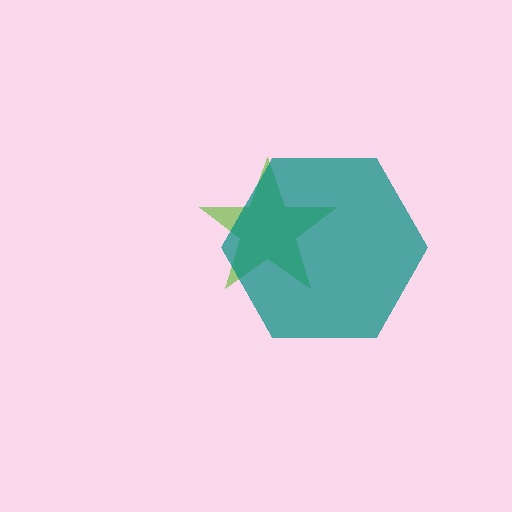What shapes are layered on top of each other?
The layered shapes are: a lime star, a teal hexagon.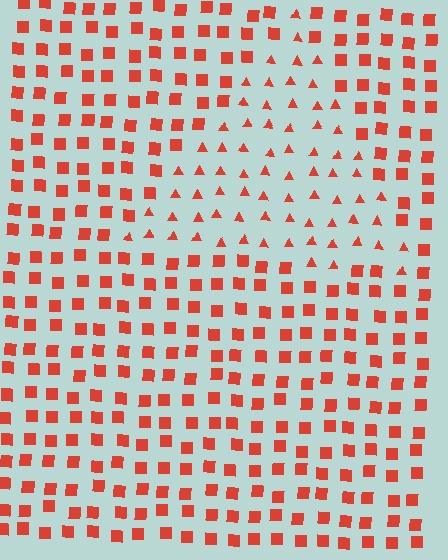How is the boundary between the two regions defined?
The boundary is defined by a change in element shape: triangles inside vs. squares outside. All elements share the same color and spacing.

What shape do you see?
I see a triangle.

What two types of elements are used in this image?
The image uses triangles inside the triangle region and squares outside it.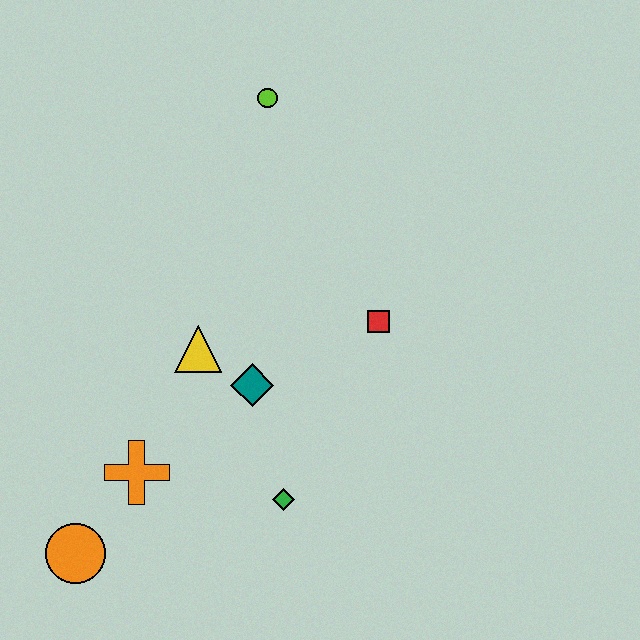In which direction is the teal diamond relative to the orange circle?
The teal diamond is to the right of the orange circle.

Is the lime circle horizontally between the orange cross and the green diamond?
Yes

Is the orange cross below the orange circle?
No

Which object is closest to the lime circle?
The red square is closest to the lime circle.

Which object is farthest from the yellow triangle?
The lime circle is farthest from the yellow triangle.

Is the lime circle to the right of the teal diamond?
Yes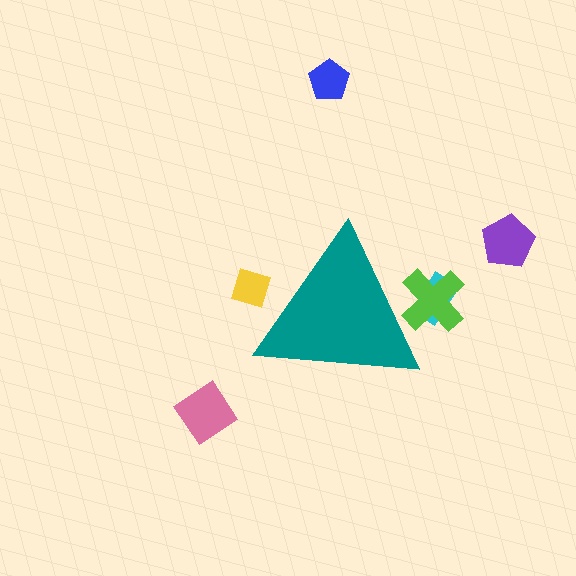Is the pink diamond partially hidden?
No, the pink diamond is fully visible.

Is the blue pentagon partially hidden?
No, the blue pentagon is fully visible.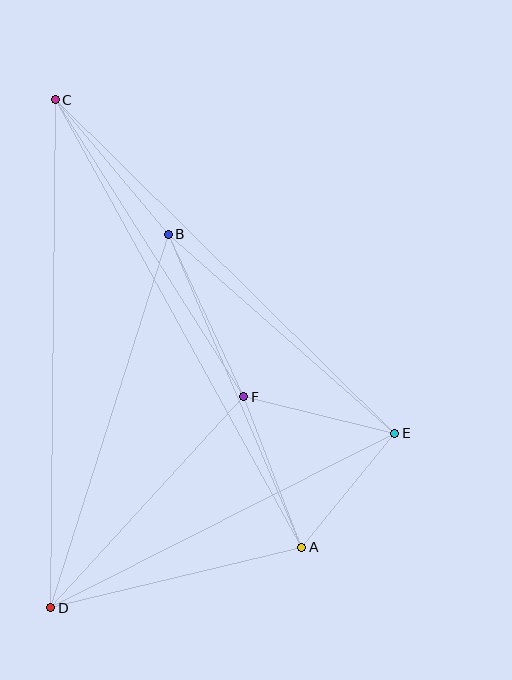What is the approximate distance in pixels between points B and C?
The distance between B and C is approximately 176 pixels.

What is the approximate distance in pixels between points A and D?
The distance between A and D is approximately 258 pixels.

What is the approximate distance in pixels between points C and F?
The distance between C and F is approximately 352 pixels.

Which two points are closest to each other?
Points A and E are closest to each other.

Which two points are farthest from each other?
Points A and C are farthest from each other.